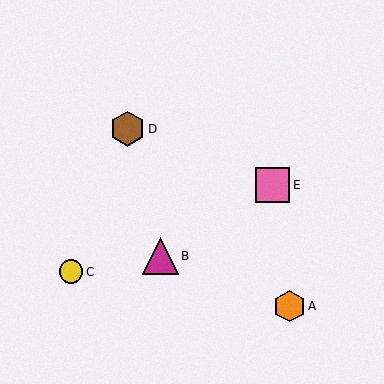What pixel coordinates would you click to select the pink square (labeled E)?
Click at (273, 185) to select the pink square E.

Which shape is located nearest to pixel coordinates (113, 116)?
The brown hexagon (labeled D) at (128, 129) is nearest to that location.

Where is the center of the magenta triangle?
The center of the magenta triangle is at (160, 256).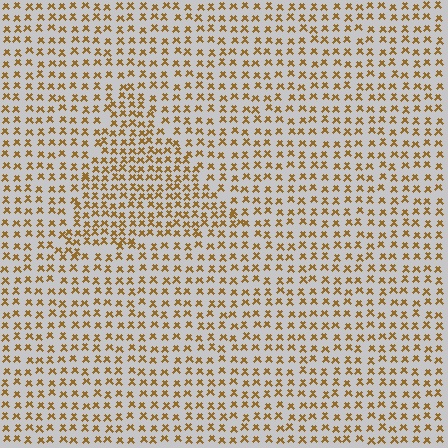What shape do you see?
I see a triangle.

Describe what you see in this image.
The image contains small brown elements arranged at two different densities. A triangle-shaped region is visible where the elements are more densely packed than the surrounding area.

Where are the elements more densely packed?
The elements are more densely packed inside the triangle boundary.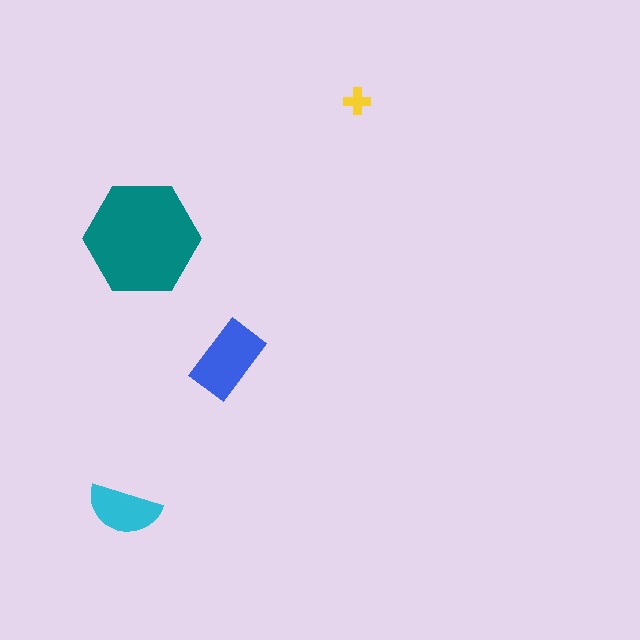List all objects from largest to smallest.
The teal hexagon, the blue rectangle, the cyan semicircle, the yellow cross.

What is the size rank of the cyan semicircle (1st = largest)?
3rd.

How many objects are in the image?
There are 4 objects in the image.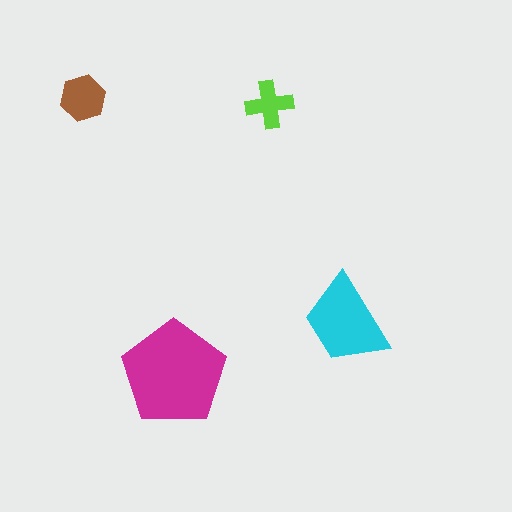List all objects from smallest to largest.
The lime cross, the brown hexagon, the cyan trapezoid, the magenta pentagon.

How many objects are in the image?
There are 4 objects in the image.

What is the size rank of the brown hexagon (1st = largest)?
3rd.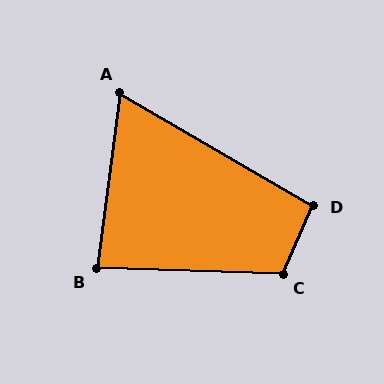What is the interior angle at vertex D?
Approximately 96 degrees (obtuse).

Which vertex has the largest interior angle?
C, at approximately 113 degrees.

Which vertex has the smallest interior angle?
A, at approximately 67 degrees.